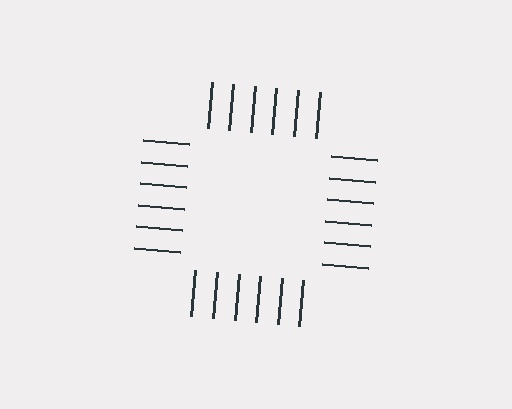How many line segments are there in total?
24 — 6 along each of the 4 edges.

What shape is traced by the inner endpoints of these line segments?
An illusory square — the line segments terminate on its edges but no continuous stroke is drawn.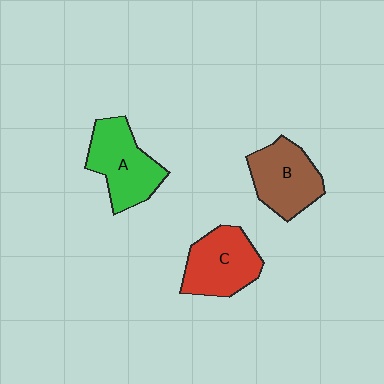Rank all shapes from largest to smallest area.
From largest to smallest: A (green), C (red), B (brown).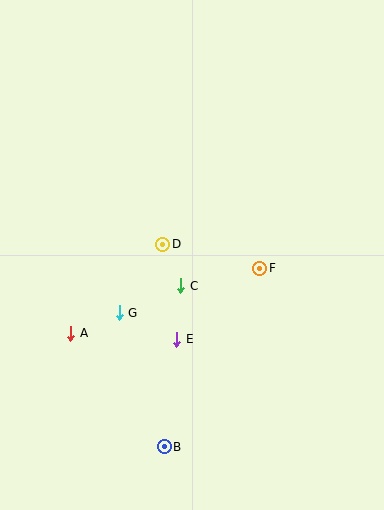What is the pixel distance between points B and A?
The distance between B and A is 147 pixels.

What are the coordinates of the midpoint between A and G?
The midpoint between A and G is at (95, 323).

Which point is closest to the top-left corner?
Point D is closest to the top-left corner.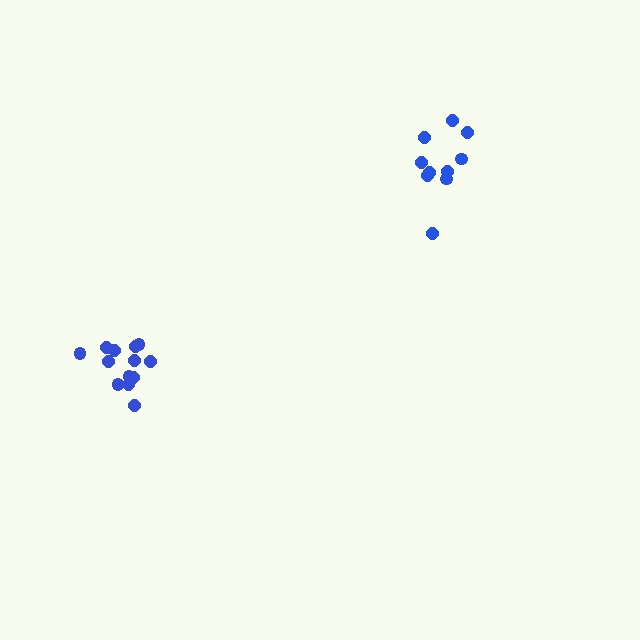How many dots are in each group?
Group 1: 13 dots, Group 2: 10 dots (23 total).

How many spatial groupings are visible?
There are 2 spatial groupings.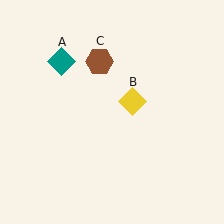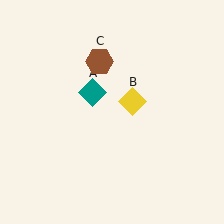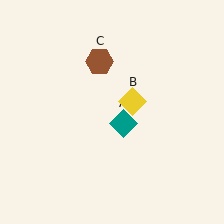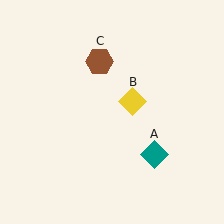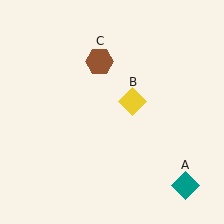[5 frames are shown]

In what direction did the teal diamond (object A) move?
The teal diamond (object A) moved down and to the right.